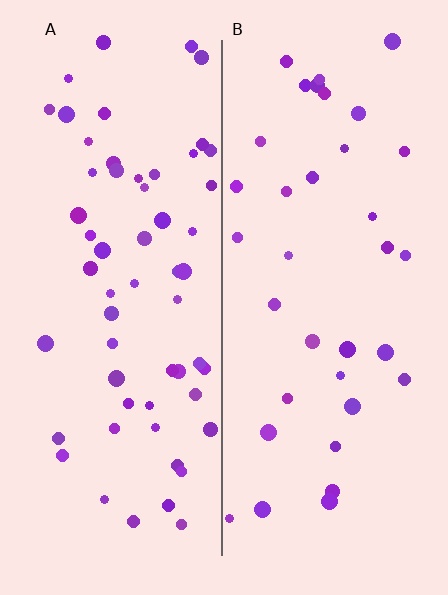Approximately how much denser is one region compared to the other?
Approximately 1.7× — region A over region B.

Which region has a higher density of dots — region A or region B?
A (the left).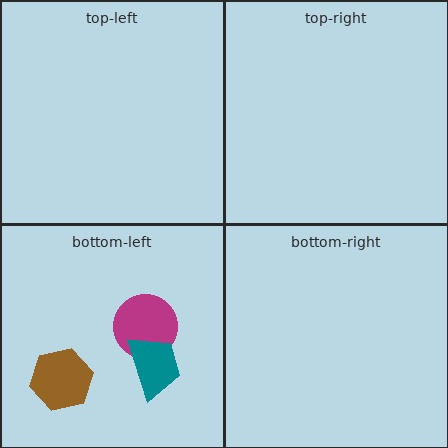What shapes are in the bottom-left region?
The magenta circle, the teal trapezoid, the brown hexagon.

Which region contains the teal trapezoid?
The bottom-left region.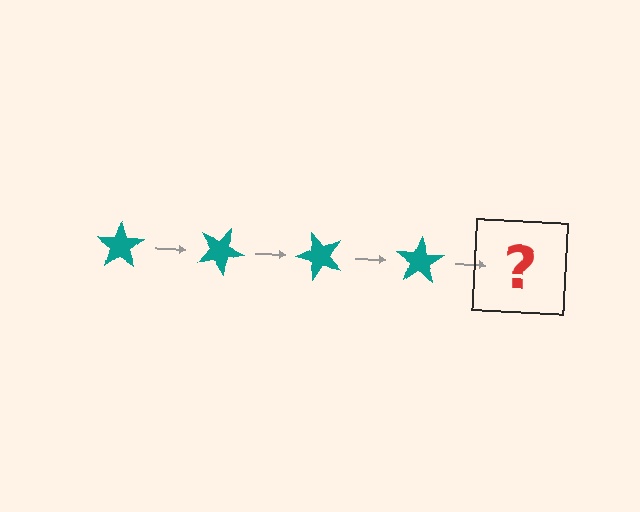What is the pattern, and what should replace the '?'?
The pattern is that the star rotates 25 degrees each step. The '?' should be a teal star rotated 100 degrees.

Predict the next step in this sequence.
The next step is a teal star rotated 100 degrees.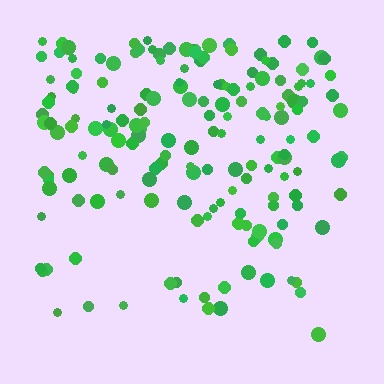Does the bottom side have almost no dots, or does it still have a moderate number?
Still a moderate number, just noticeably fewer than the top.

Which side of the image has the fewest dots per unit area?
The bottom.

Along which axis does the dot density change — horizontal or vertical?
Vertical.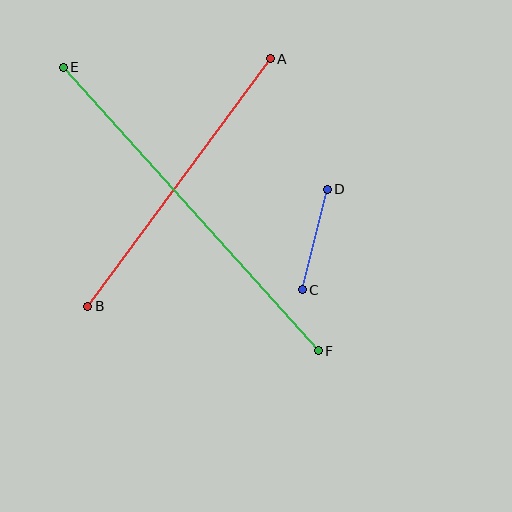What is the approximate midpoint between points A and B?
The midpoint is at approximately (179, 182) pixels.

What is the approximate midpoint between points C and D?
The midpoint is at approximately (315, 239) pixels.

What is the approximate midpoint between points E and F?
The midpoint is at approximately (191, 209) pixels.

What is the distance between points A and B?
The distance is approximately 307 pixels.